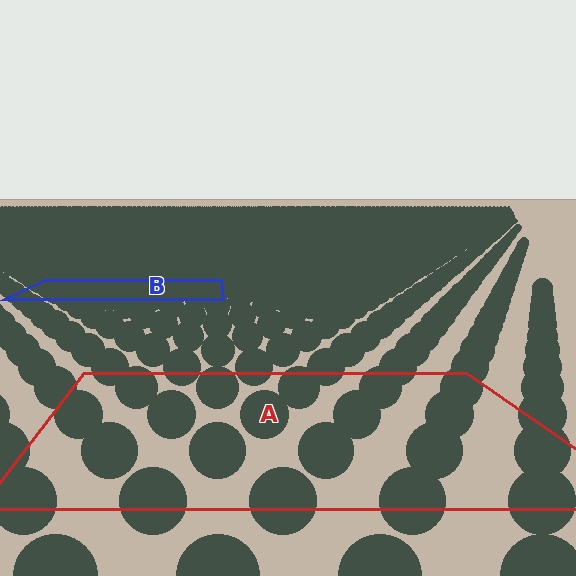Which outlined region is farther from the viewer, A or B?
Region B is farther from the viewer — the texture elements inside it appear smaller and more densely packed.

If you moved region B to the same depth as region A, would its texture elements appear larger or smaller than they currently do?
They would appear larger. At a closer depth, the same texture elements are projected at a bigger on-screen size.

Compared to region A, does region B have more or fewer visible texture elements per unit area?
Region B has more texture elements per unit area — they are packed more densely because it is farther away.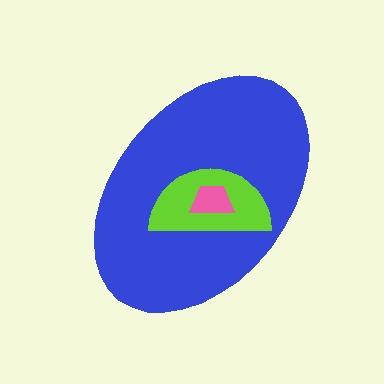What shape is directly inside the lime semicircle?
The pink trapezoid.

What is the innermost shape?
The pink trapezoid.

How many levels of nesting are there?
3.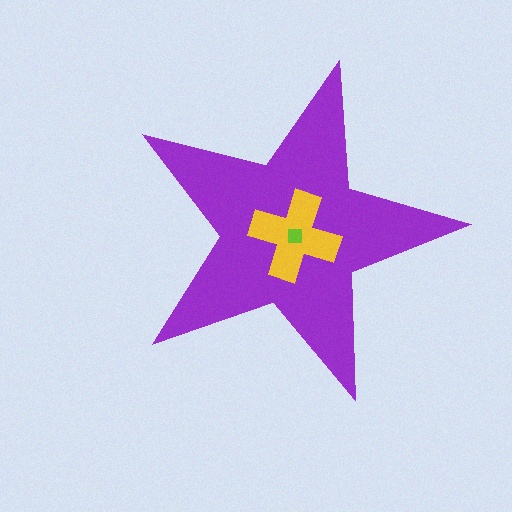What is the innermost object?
The lime square.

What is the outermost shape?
The purple star.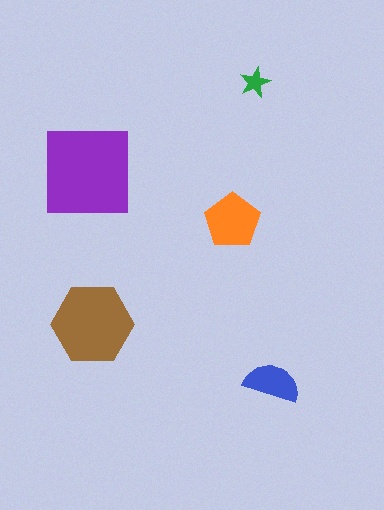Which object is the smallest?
The green star.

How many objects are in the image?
There are 5 objects in the image.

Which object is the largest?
The purple square.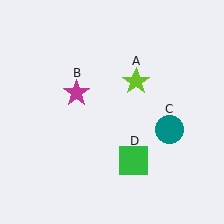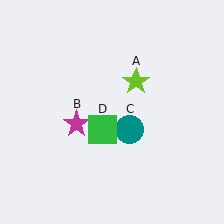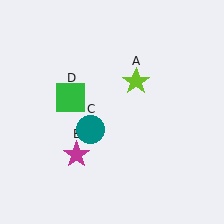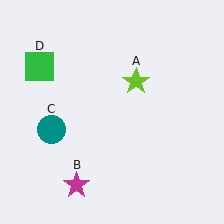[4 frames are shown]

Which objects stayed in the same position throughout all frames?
Lime star (object A) remained stationary.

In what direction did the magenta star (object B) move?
The magenta star (object B) moved down.